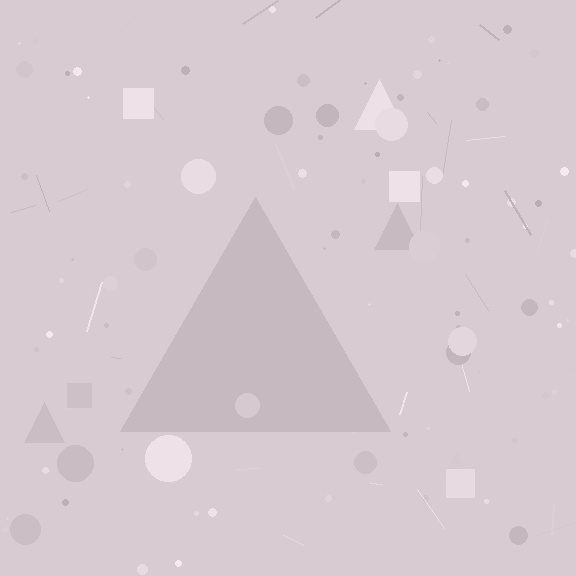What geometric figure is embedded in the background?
A triangle is embedded in the background.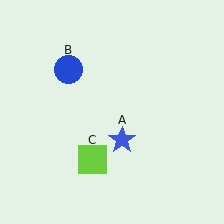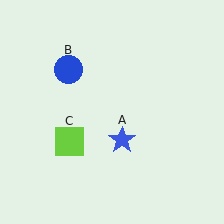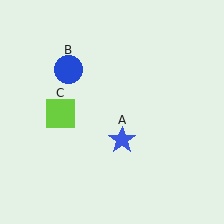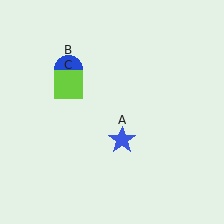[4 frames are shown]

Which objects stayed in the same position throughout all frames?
Blue star (object A) and blue circle (object B) remained stationary.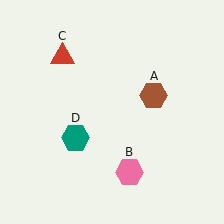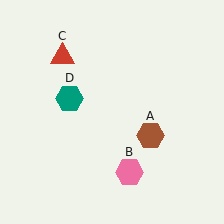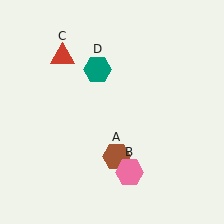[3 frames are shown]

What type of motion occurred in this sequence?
The brown hexagon (object A), teal hexagon (object D) rotated clockwise around the center of the scene.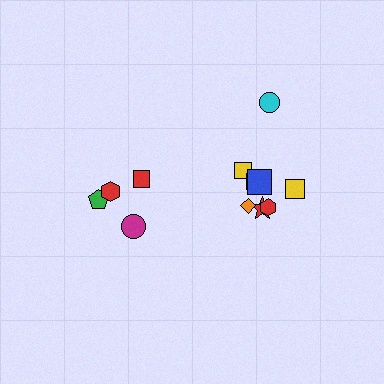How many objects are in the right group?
There are 8 objects.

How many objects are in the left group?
There are 4 objects.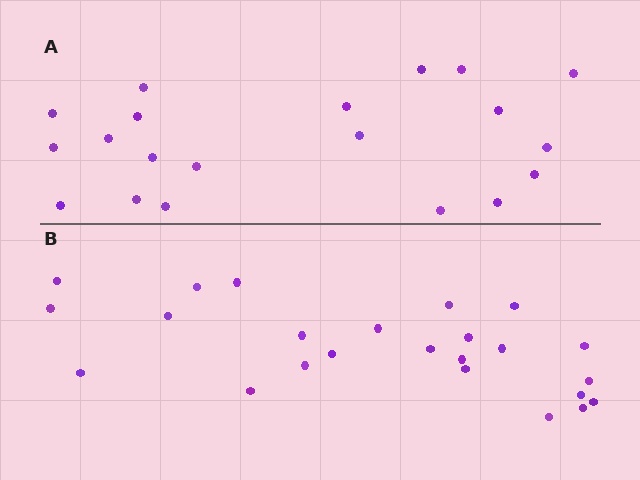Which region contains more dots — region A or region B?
Region B (the bottom region) has more dots.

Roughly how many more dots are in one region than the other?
Region B has about 4 more dots than region A.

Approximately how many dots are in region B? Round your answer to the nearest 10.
About 20 dots. (The exact count is 24, which rounds to 20.)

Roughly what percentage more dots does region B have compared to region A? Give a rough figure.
About 20% more.